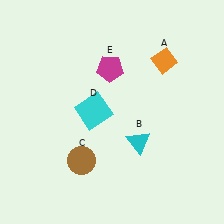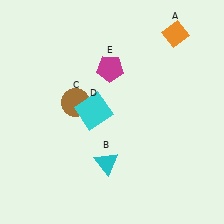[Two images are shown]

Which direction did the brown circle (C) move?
The brown circle (C) moved up.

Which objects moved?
The objects that moved are: the orange diamond (A), the cyan triangle (B), the brown circle (C).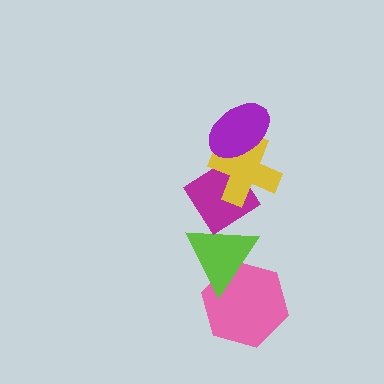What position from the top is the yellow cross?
The yellow cross is 2nd from the top.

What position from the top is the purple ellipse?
The purple ellipse is 1st from the top.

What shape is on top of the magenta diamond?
The yellow cross is on top of the magenta diamond.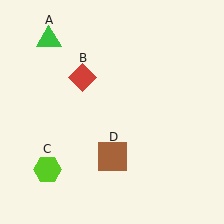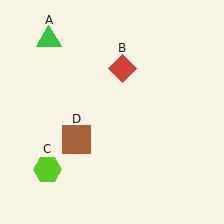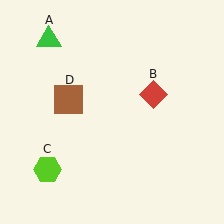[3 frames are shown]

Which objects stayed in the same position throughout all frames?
Green triangle (object A) and lime hexagon (object C) remained stationary.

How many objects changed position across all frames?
2 objects changed position: red diamond (object B), brown square (object D).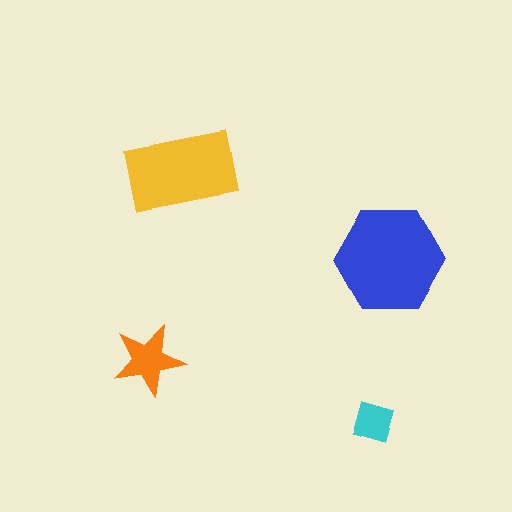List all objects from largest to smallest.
The blue hexagon, the yellow rectangle, the orange star, the cyan square.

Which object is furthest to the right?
The blue hexagon is rightmost.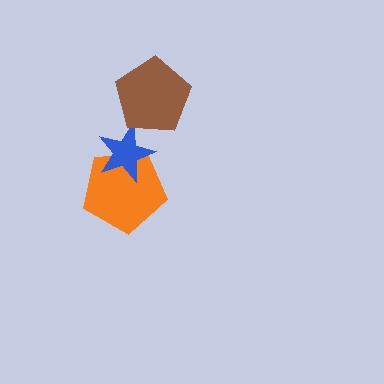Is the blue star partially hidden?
Yes, it is partially covered by another shape.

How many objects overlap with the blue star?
2 objects overlap with the blue star.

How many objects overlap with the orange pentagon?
1 object overlaps with the orange pentagon.